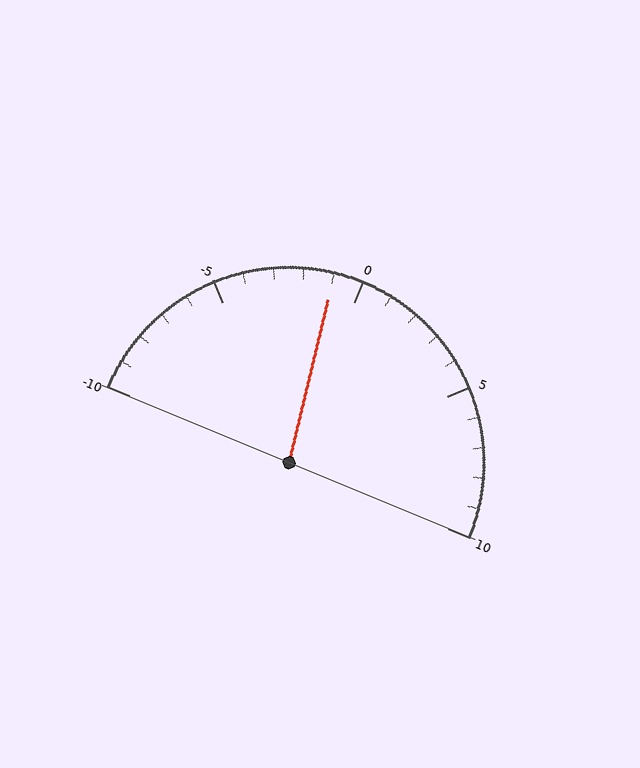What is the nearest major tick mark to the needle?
The nearest major tick mark is 0.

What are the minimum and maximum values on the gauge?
The gauge ranges from -10 to 10.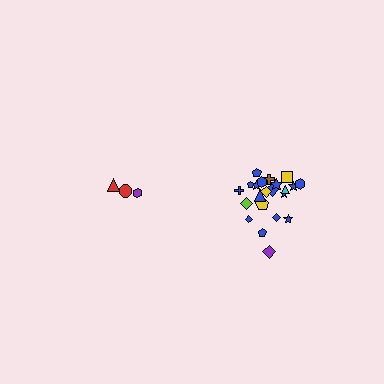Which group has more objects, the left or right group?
The right group.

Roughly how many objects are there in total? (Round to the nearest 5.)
Roughly 25 objects in total.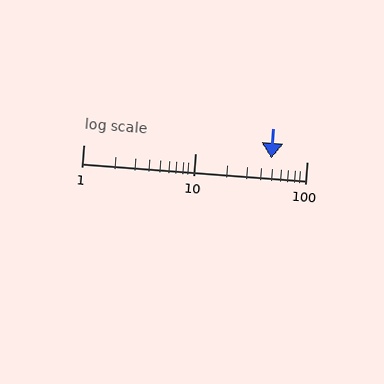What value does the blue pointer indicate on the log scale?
The pointer indicates approximately 48.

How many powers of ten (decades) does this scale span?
The scale spans 2 decades, from 1 to 100.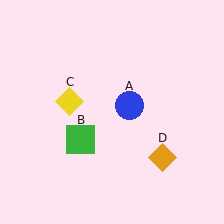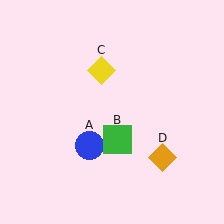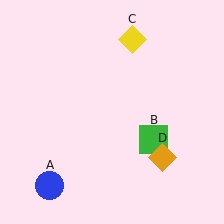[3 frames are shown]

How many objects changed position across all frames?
3 objects changed position: blue circle (object A), green square (object B), yellow diamond (object C).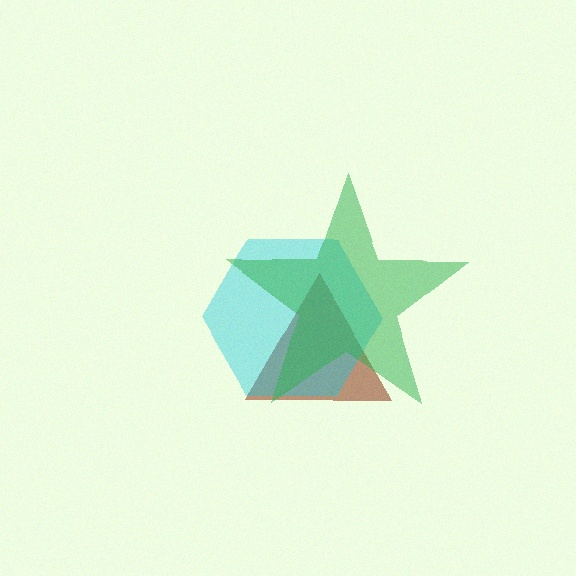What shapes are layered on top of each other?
The layered shapes are: a brown triangle, a cyan hexagon, a green star.